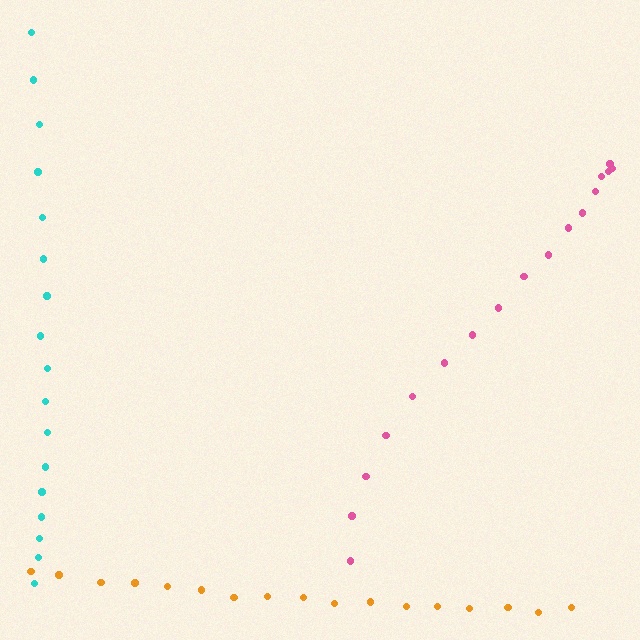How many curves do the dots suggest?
There are 3 distinct paths.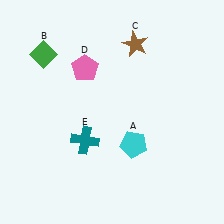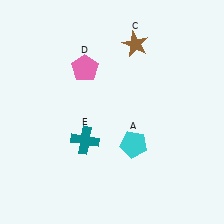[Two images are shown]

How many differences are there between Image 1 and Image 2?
There is 1 difference between the two images.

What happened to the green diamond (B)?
The green diamond (B) was removed in Image 2. It was in the top-left area of Image 1.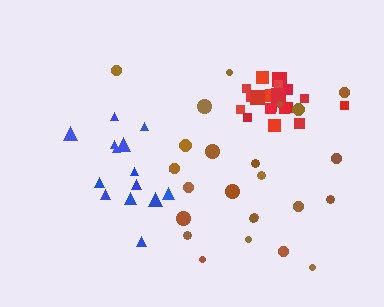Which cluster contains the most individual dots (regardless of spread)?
Brown (24).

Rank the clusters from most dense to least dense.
red, blue, brown.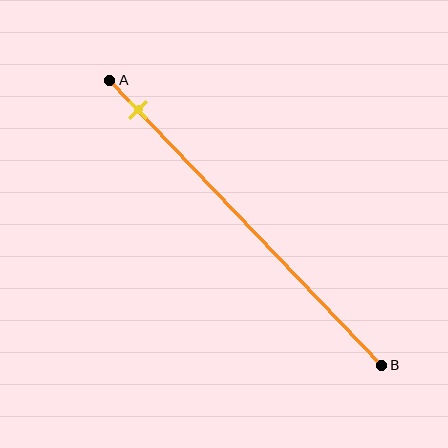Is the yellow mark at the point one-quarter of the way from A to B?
No, the mark is at about 10% from A, not at the 25% one-quarter point.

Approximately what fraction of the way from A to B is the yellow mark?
The yellow mark is approximately 10% of the way from A to B.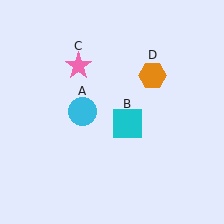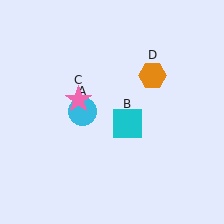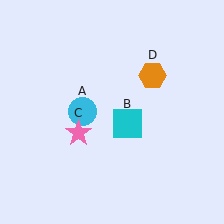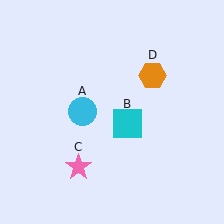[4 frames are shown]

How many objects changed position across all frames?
1 object changed position: pink star (object C).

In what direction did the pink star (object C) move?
The pink star (object C) moved down.